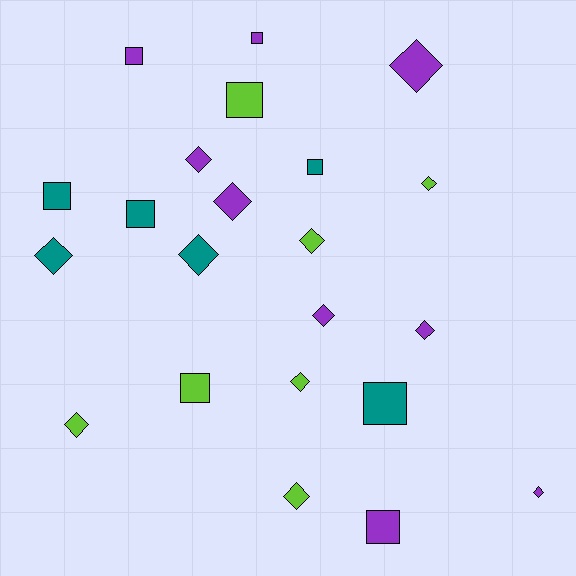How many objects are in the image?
There are 22 objects.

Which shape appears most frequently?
Diamond, with 13 objects.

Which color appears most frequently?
Purple, with 9 objects.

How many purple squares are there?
There are 3 purple squares.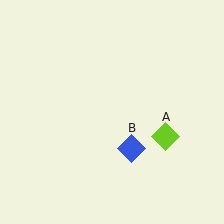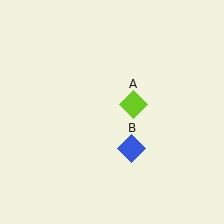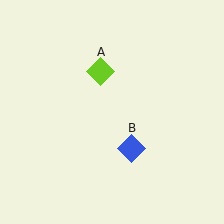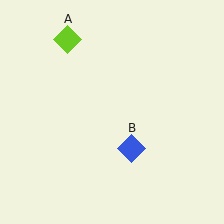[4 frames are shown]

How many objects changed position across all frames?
1 object changed position: lime diamond (object A).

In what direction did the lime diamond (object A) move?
The lime diamond (object A) moved up and to the left.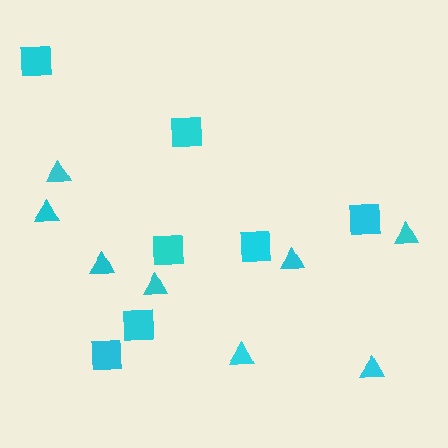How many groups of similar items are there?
There are 2 groups: one group of triangles (8) and one group of squares (7).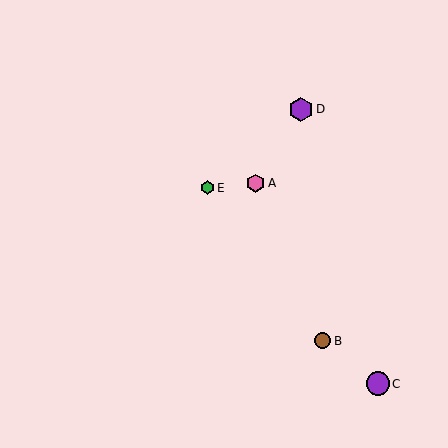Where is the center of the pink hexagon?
The center of the pink hexagon is at (255, 183).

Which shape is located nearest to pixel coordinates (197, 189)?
The green hexagon (labeled E) at (207, 188) is nearest to that location.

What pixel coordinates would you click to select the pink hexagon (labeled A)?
Click at (255, 183) to select the pink hexagon A.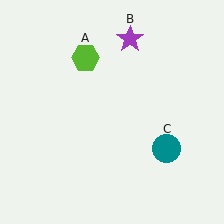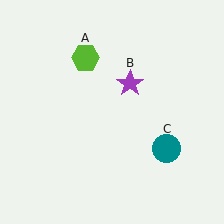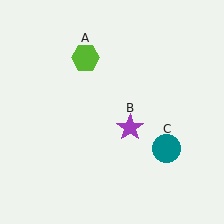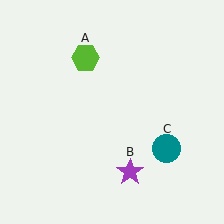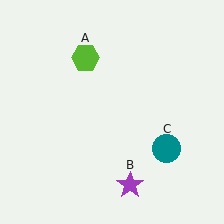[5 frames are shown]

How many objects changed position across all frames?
1 object changed position: purple star (object B).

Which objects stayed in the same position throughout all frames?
Lime hexagon (object A) and teal circle (object C) remained stationary.